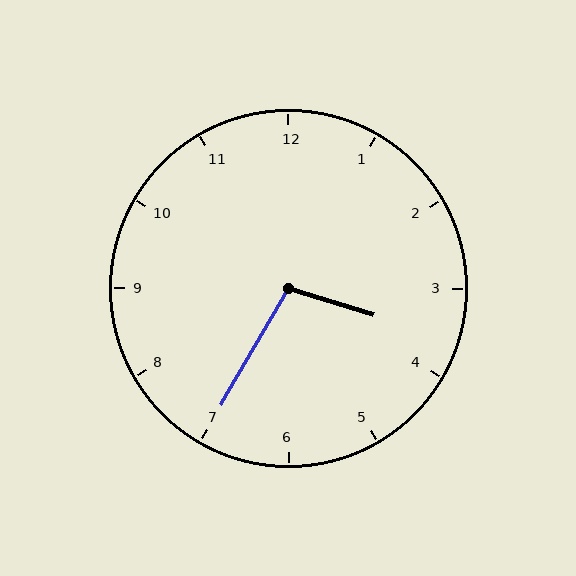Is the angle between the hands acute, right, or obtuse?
It is obtuse.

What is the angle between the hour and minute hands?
Approximately 102 degrees.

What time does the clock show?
3:35.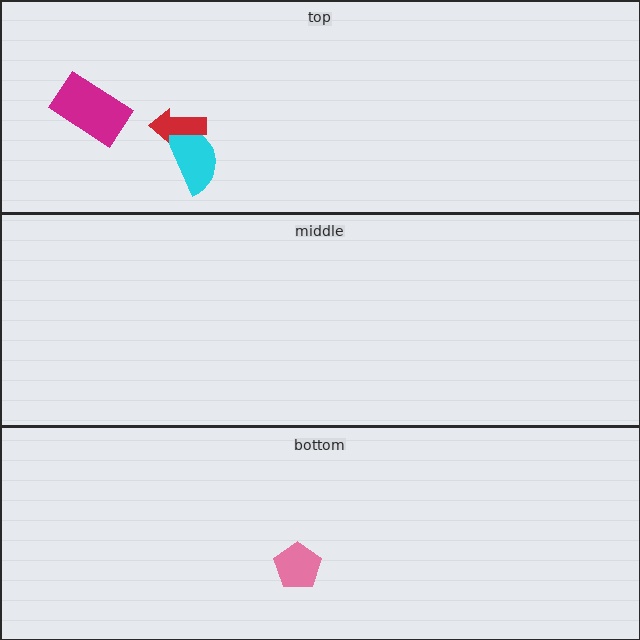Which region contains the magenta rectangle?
The top region.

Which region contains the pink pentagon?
The bottom region.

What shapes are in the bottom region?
The pink pentagon.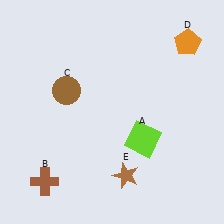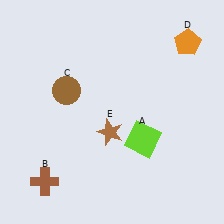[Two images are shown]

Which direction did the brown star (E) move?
The brown star (E) moved up.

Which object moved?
The brown star (E) moved up.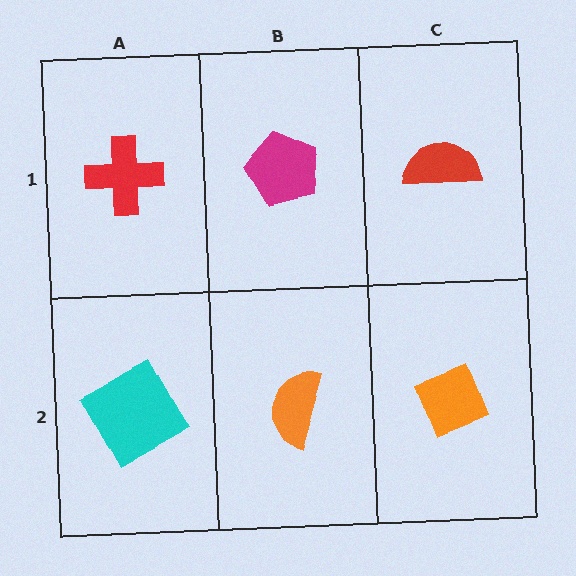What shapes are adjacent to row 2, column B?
A magenta pentagon (row 1, column B), a cyan square (row 2, column A), an orange diamond (row 2, column C).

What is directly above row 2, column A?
A red cross.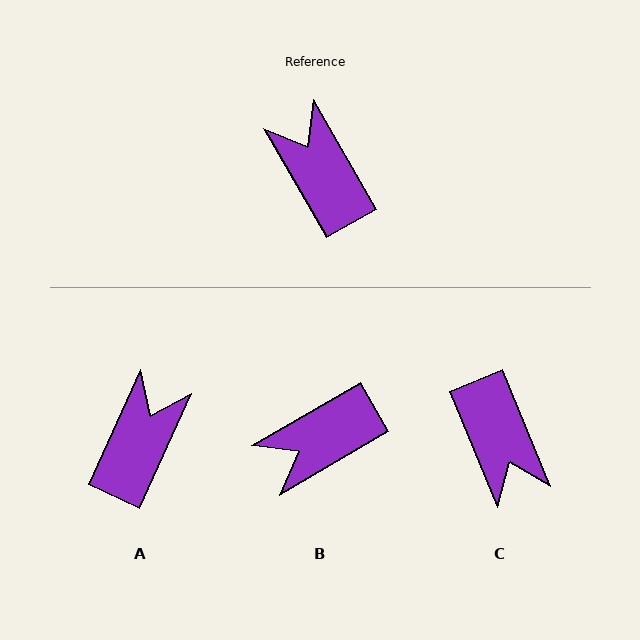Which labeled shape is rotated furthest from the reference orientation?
C, about 172 degrees away.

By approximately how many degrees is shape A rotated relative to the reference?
Approximately 54 degrees clockwise.